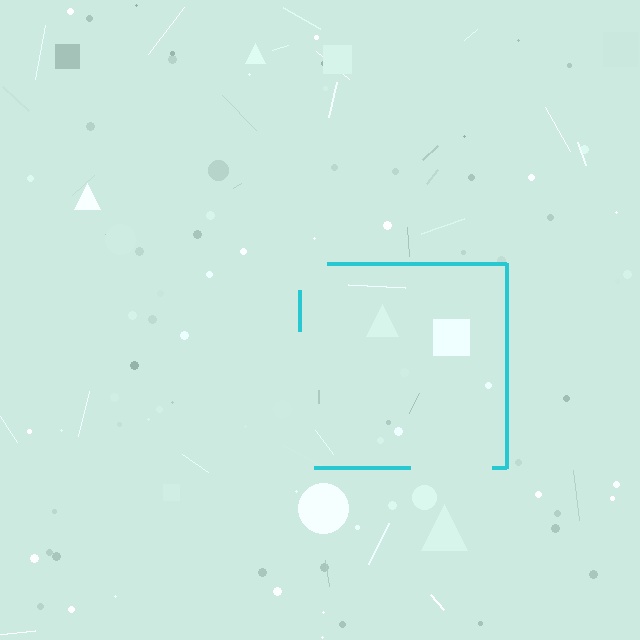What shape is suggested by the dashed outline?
The dashed outline suggests a square.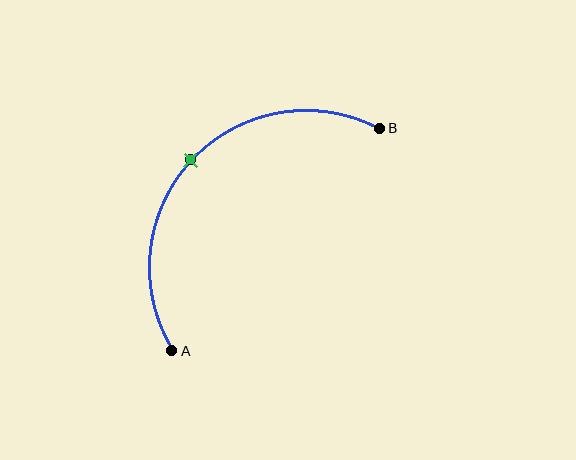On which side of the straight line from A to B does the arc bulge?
The arc bulges above and to the left of the straight line connecting A and B.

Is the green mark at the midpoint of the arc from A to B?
Yes. The green mark lies on the arc at equal arc-length from both A and B — it is the arc midpoint.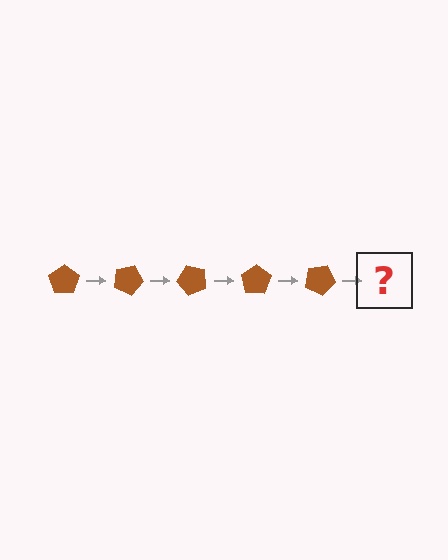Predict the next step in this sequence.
The next step is a brown pentagon rotated 125 degrees.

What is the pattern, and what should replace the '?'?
The pattern is that the pentagon rotates 25 degrees each step. The '?' should be a brown pentagon rotated 125 degrees.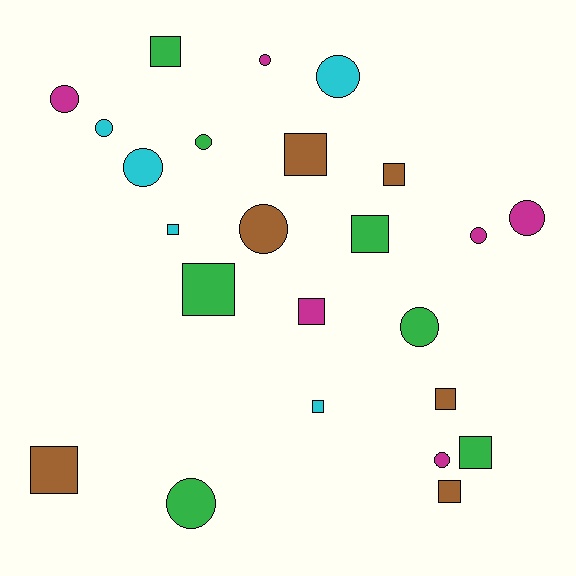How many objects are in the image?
There are 24 objects.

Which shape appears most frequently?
Circle, with 12 objects.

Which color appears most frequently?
Green, with 7 objects.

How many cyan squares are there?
There are 2 cyan squares.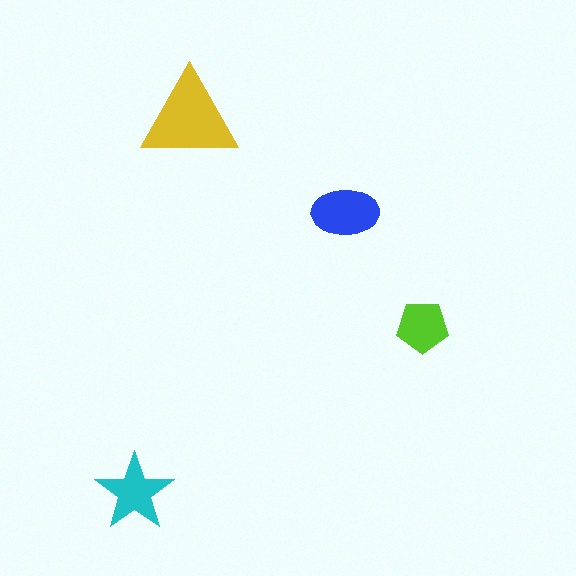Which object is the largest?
The yellow triangle.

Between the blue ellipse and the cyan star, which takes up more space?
The blue ellipse.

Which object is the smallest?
The lime pentagon.